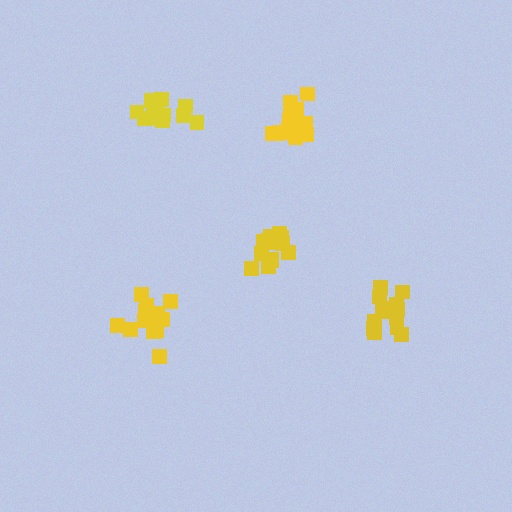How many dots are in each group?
Group 1: 14 dots, Group 2: 14 dots, Group 3: 13 dots, Group 4: 16 dots, Group 5: 16 dots (73 total).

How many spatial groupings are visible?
There are 5 spatial groupings.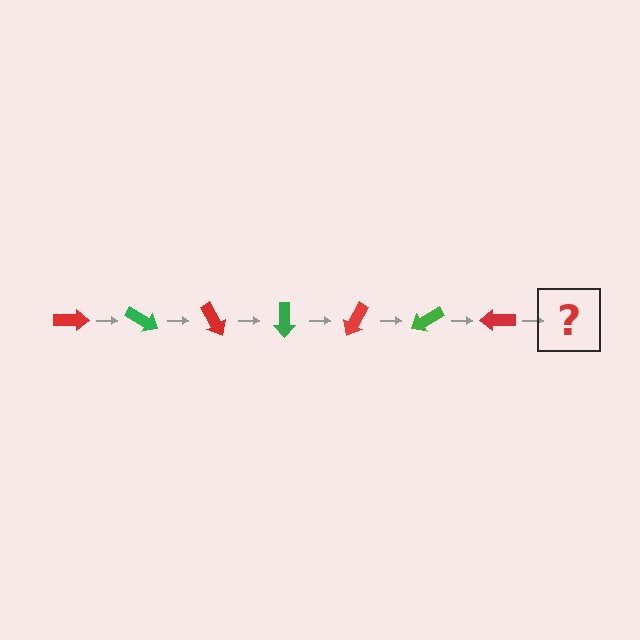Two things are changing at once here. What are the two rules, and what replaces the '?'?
The two rules are that it rotates 30 degrees each step and the color cycles through red and green. The '?' should be a green arrow, rotated 210 degrees from the start.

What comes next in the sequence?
The next element should be a green arrow, rotated 210 degrees from the start.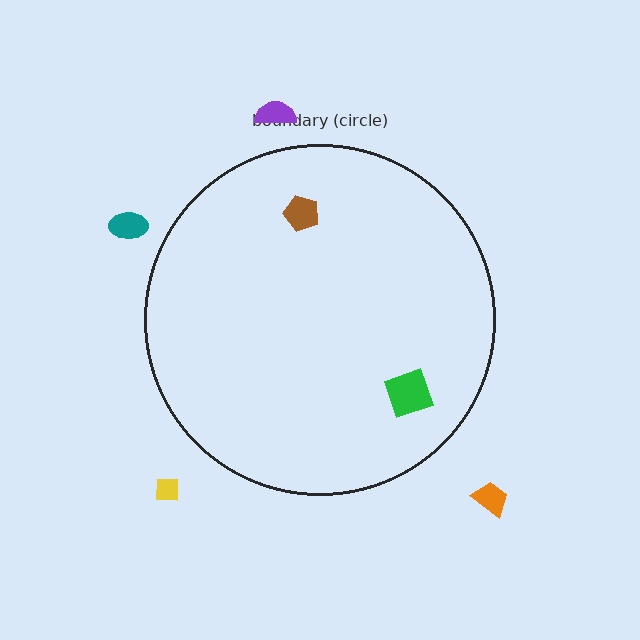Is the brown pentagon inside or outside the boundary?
Inside.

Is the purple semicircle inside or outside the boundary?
Outside.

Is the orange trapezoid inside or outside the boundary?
Outside.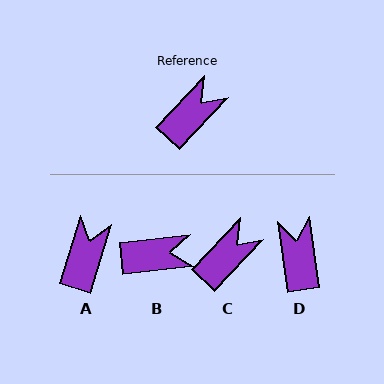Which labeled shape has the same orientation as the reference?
C.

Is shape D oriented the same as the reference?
No, it is off by about 51 degrees.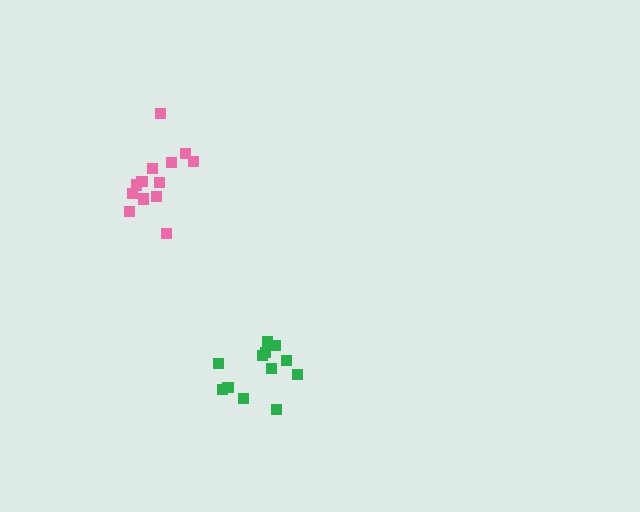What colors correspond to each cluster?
The clusters are colored: pink, green.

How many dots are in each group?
Group 1: 13 dots, Group 2: 12 dots (25 total).